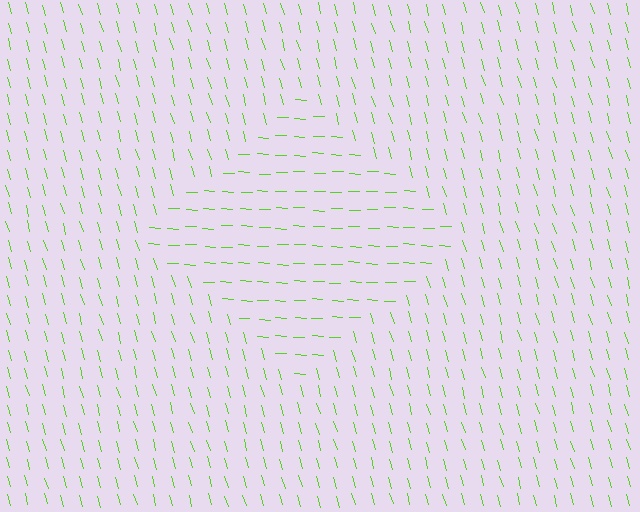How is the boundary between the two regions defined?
The boundary is defined purely by a change in line orientation (approximately 71 degrees difference). All lines are the same color and thickness.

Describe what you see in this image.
The image is filled with small lime line segments. A diamond region in the image has lines oriented differently from the surrounding lines, creating a visible texture boundary.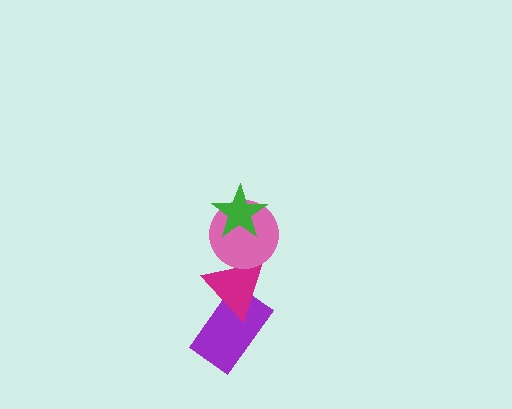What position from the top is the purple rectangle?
The purple rectangle is 4th from the top.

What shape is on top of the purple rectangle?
The magenta triangle is on top of the purple rectangle.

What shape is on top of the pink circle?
The green star is on top of the pink circle.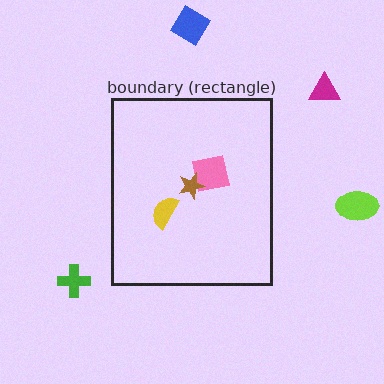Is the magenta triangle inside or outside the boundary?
Outside.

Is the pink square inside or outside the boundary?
Inside.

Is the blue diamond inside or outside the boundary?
Outside.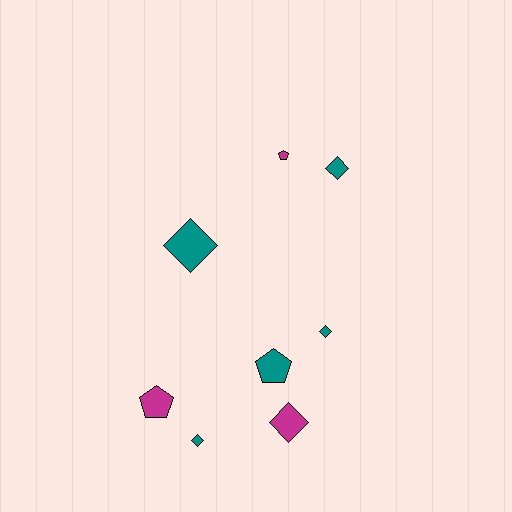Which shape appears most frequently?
Diamond, with 5 objects.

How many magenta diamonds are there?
There is 1 magenta diamond.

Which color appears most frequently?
Teal, with 5 objects.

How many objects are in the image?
There are 8 objects.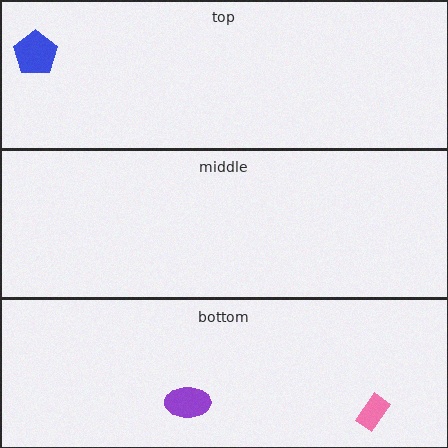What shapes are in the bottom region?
The pink rectangle, the purple ellipse.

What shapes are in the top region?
The blue pentagon.